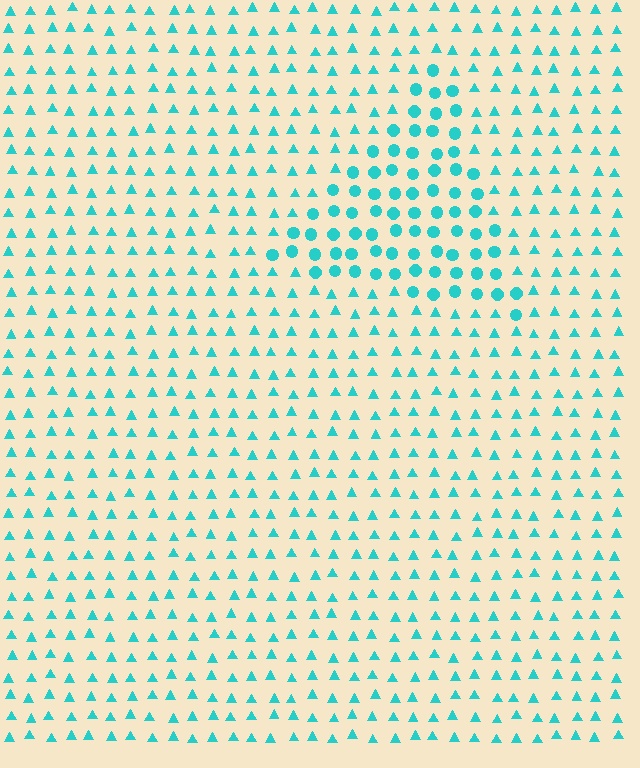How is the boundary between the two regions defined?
The boundary is defined by a change in element shape: circles inside vs. triangles outside. All elements share the same color and spacing.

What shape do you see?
I see a triangle.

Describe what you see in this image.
The image is filled with small cyan elements arranged in a uniform grid. A triangle-shaped region contains circles, while the surrounding area contains triangles. The boundary is defined purely by the change in element shape.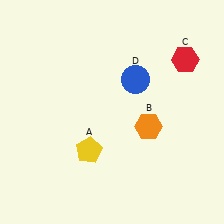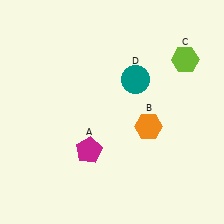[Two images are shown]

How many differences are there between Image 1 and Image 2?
There are 3 differences between the two images.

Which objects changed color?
A changed from yellow to magenta. C changed from red to lime. D changed from blue to teal.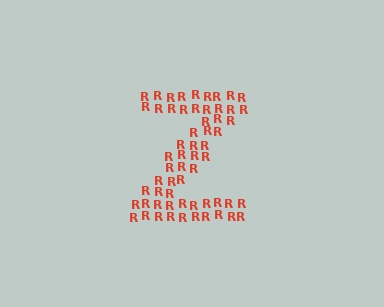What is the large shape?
The large shape is the letter Z.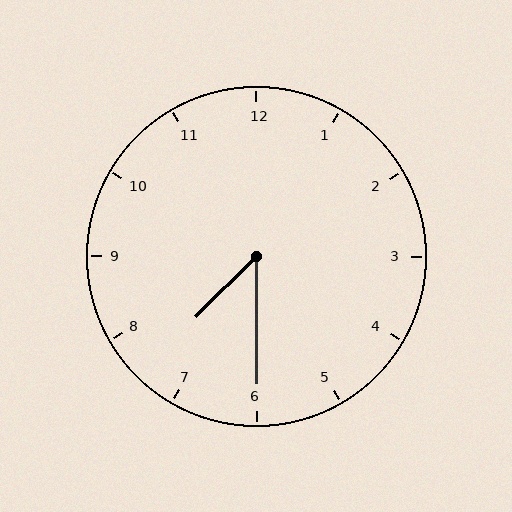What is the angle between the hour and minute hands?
Approximately 45 degrees.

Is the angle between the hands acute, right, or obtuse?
It is acute.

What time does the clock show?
7:30.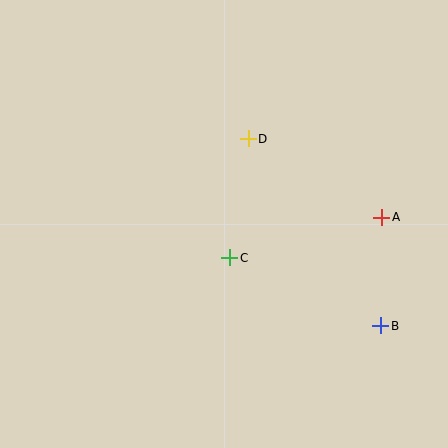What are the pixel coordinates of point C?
Point C is at (230, 258).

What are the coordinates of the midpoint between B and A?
The midpoint between B and A is at (381, 271).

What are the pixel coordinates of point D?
Point D is at (248, 139).